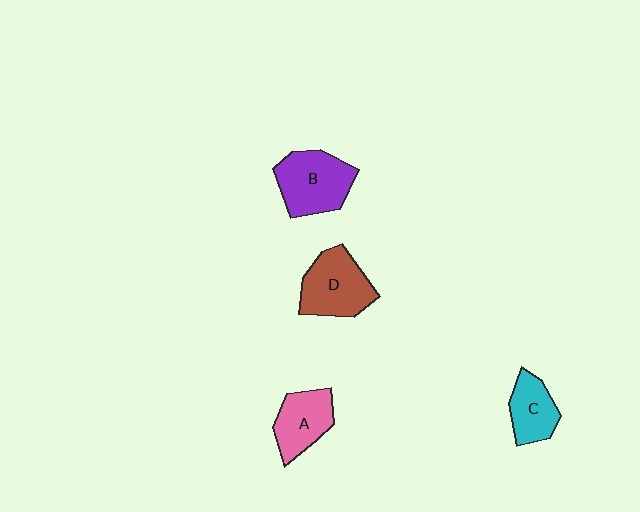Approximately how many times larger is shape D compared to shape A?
Approximately 1.3 times.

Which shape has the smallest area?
Shape C (cyan).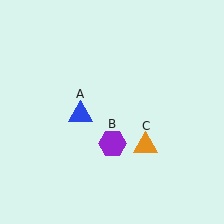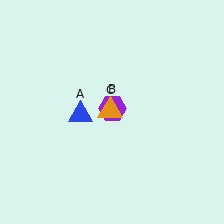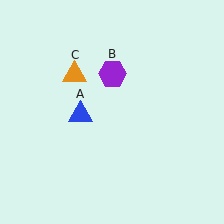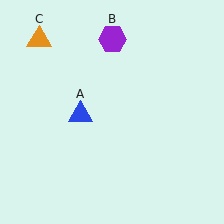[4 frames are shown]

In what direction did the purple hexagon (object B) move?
The purple hexagon (object B) moved up.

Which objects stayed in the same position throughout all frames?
Blue triangle (object A) remained stationary.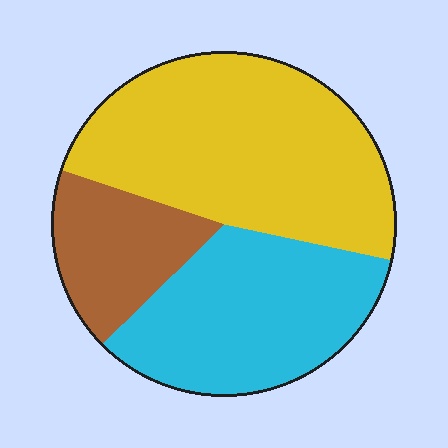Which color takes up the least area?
Brown, at roughly 20%.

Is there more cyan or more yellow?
Yellow.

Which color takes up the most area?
Yellow, at roughly 50%.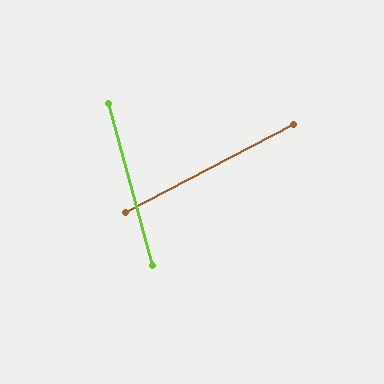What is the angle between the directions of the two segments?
Approximately 78 degrees.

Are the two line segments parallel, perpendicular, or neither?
Neither parallel nor perpendicular — they differ by about 78°.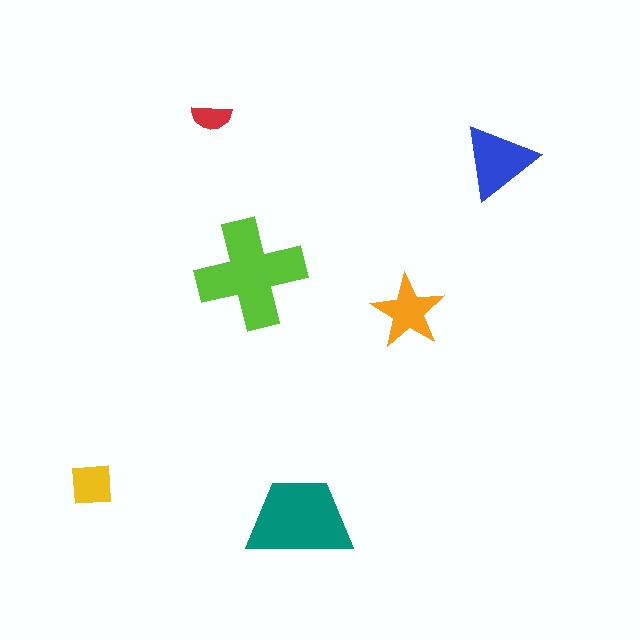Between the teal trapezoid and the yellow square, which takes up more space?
The teal trapezoid.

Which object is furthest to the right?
The blue triangle is rightmost.